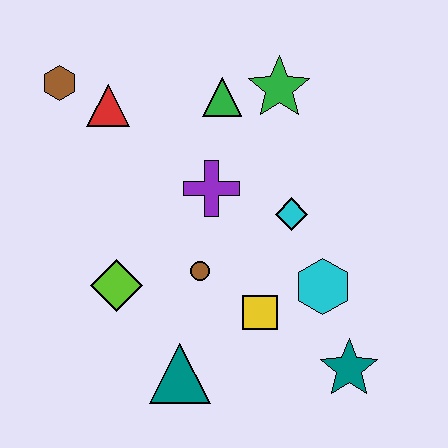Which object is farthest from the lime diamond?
The green star is farthest from the lime diamond.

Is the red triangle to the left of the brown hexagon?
No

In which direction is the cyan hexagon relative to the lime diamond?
The cyan hexagon is to the right of the lime diamond.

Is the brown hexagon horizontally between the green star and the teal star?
No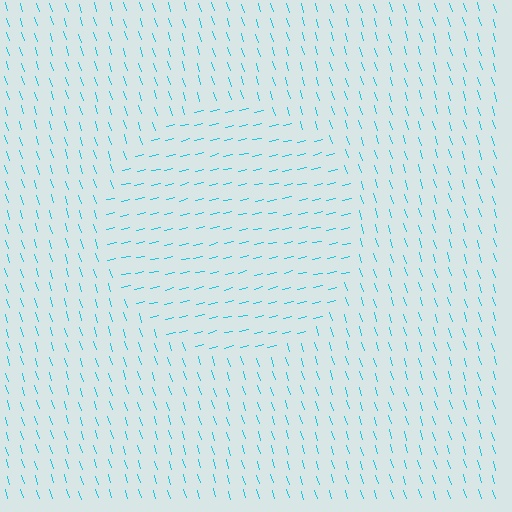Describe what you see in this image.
The image is filled with small cyan line segments. A circle region in the image has lines oriented differently from the surrounding lines, creating a visible texture boundary.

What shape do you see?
I see a circle.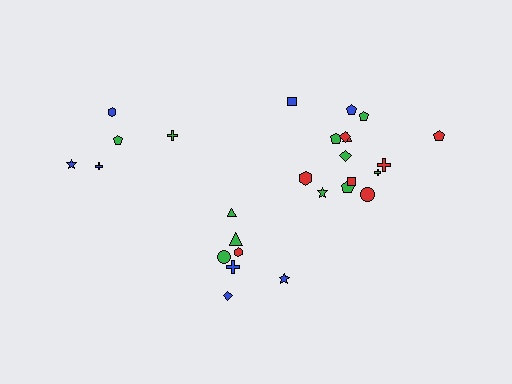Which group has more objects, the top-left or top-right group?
The top-right group.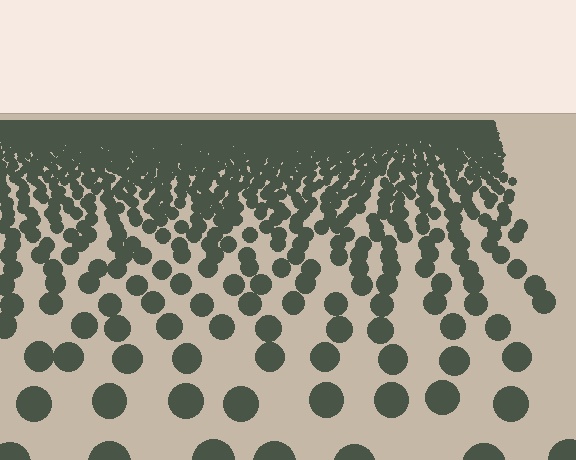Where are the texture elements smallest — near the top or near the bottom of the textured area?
Near the top.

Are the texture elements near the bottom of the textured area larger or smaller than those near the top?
Larger. Near the bottom, elements are closer to the viewer and appear at a bigger on-screen size.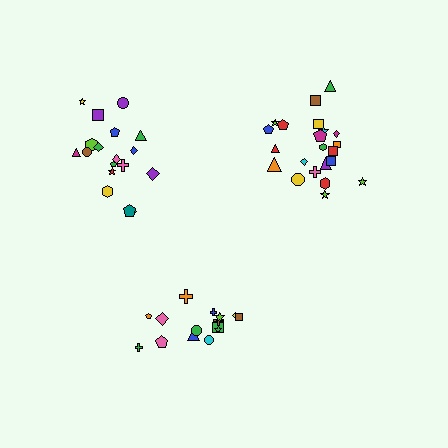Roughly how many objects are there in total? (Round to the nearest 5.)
Roughly 55 objects in total.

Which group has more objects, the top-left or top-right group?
The top-right group.